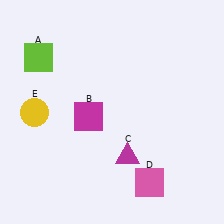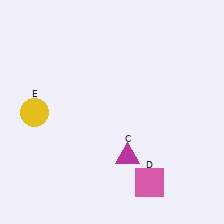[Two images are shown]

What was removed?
The lime square (A), the magenta square (B) were removed in Image 2.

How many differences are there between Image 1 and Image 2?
There are 2 differences between the two images.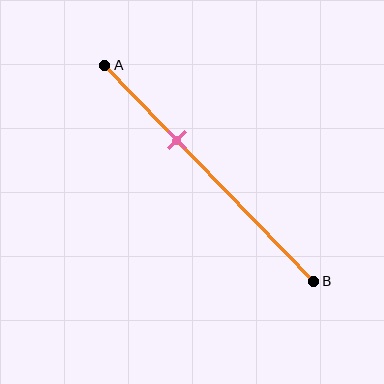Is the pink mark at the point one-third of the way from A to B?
Yes, the mark is approximately at the one-third point.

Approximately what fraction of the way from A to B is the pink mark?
The pink mark is approximately 35% of the way from A to B.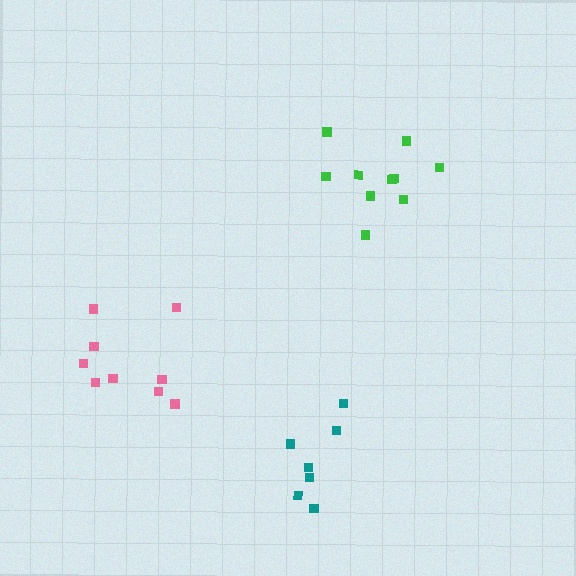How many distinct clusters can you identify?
There are 3 distinct clusters.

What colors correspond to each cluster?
The clusters are colored: teal, green, pink.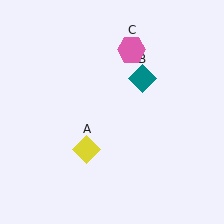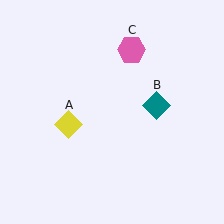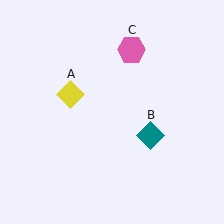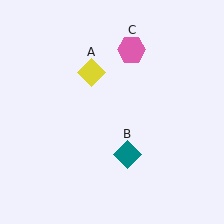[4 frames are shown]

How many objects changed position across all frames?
2 objects changed position: yellow diamond (object A), teal diamond (object B).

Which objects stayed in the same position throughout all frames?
Pink hexagon (object C) remained stationary.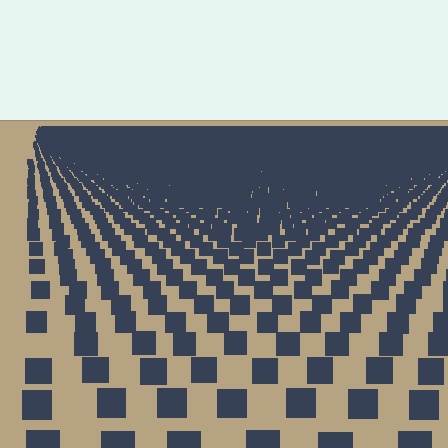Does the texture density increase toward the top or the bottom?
Density increases toward the top.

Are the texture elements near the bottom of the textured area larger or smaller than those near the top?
Larger. Near the bottom, elements are closer to the viewer and appear at a bigger on-screen size.